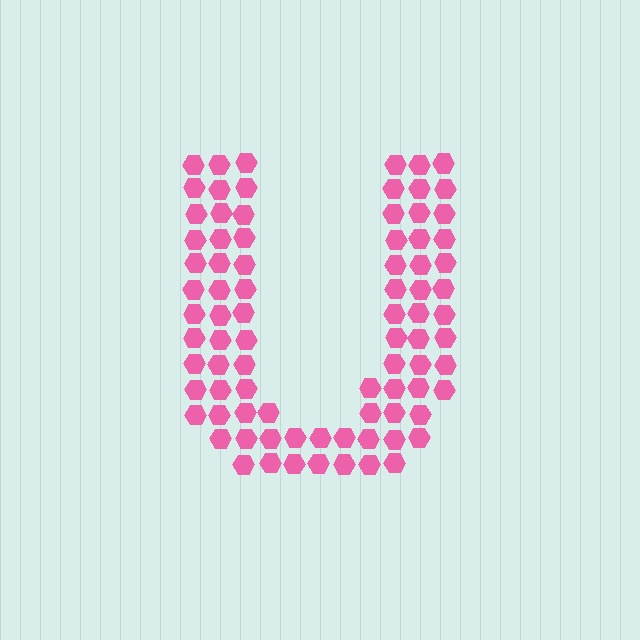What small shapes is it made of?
It is made of small hexagons.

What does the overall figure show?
The overall figure shows the letter U.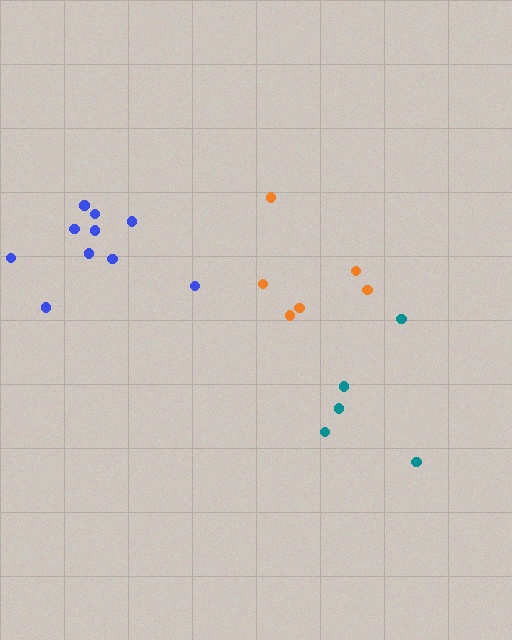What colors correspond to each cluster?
The clusters are colored: blue, orange, teal.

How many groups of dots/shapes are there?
There are 3 groups.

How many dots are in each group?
Group 1: 10 dots, Group 2: 6 dots, Group 3: 5 dots (21 total).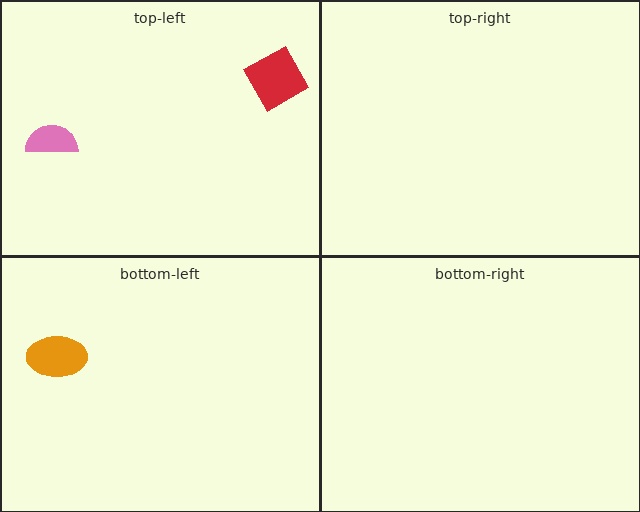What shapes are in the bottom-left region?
The orange ellipse.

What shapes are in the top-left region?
The pink semicircle, the red diamond.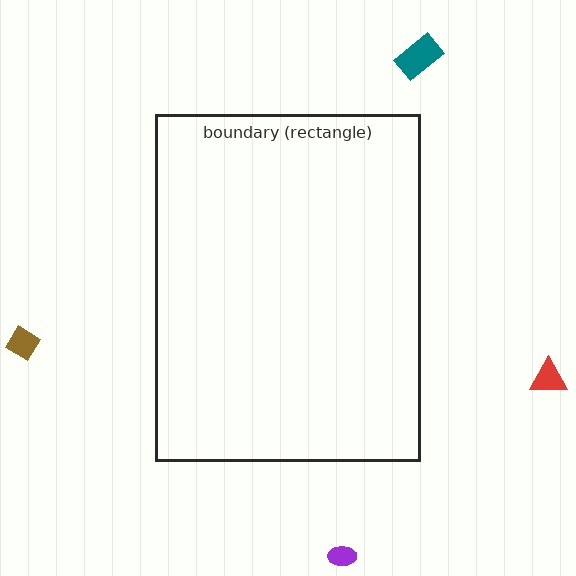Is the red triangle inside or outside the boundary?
Outside.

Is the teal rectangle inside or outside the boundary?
Outside.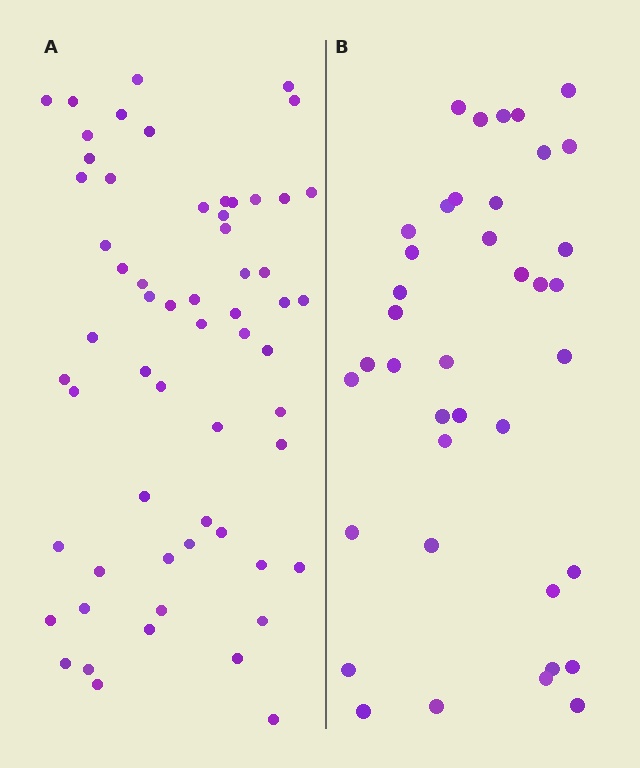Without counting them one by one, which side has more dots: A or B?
Region A (the left region) has more dots.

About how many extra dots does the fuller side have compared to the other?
Region A has approximately 20 more dots than region B.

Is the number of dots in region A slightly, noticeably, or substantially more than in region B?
Region A has substantially more. The ratio is roughly 1.5 to 1.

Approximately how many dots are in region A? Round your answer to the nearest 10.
About 60 dots.